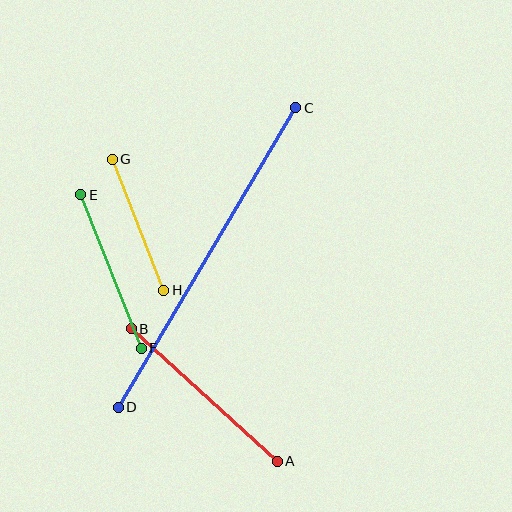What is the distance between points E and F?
The distance is approximately 165 pixels.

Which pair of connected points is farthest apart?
Points C and D are farthest apart.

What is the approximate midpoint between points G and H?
The midpoint is at approximately (138, 225) pixels.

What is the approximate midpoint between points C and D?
The midpoint is at approximately (207, 257) pixels.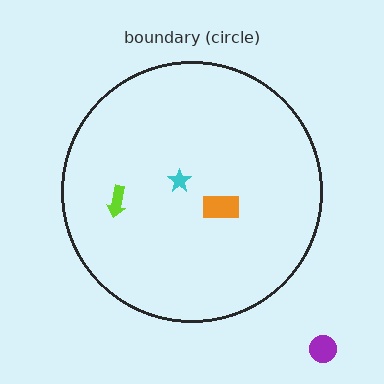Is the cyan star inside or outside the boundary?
Inside.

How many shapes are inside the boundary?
3 inside, 1 outside.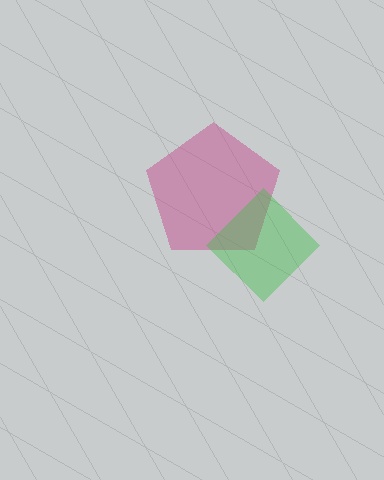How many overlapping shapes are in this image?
There are 2 overlapping shapes in the image.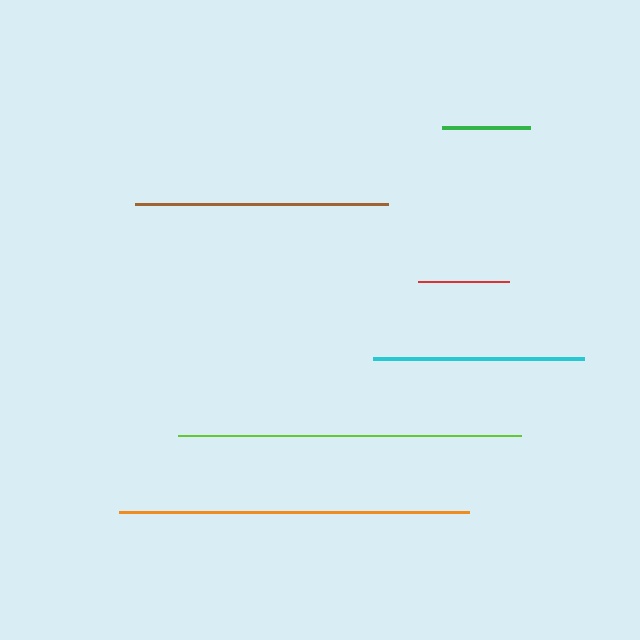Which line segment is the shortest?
The green line is the shortest at approximately 87 pixels.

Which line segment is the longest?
The orange line is the longest at approximately 349 pixels.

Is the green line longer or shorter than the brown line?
The brown line is longer than the green line.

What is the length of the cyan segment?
The cyan segment is approximately 211 pixels long.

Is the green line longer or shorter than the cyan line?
The cyan line is longer than the green line.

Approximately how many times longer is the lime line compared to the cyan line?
The lime line is approximately 1.6 times the length of the cyan line.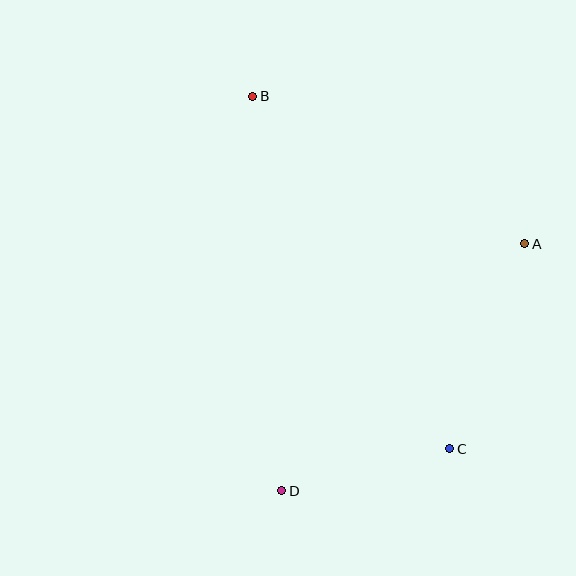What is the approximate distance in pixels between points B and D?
The distance between B and D is approximately 396 pixels.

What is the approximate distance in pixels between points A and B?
The distance between A and B is approximately 310 pixels.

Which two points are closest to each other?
Points C and D are closest to each other.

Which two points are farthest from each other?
Points B and C are farthest from each other.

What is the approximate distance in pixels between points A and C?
The distance between A and C is approximately 218 pixels.